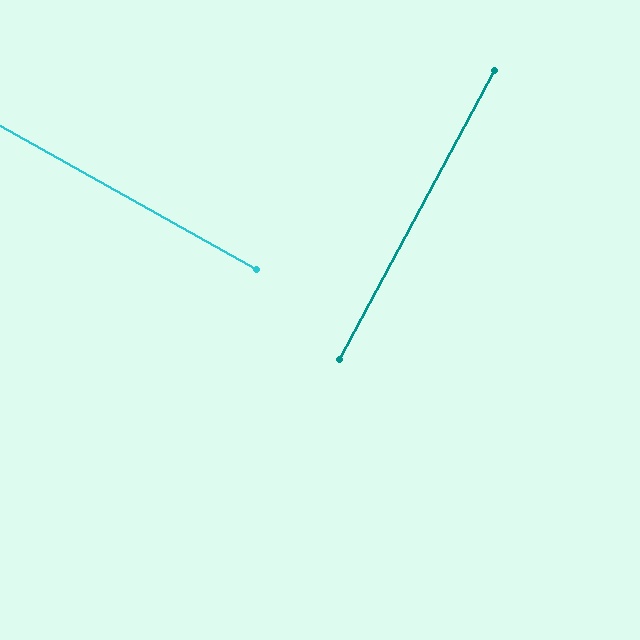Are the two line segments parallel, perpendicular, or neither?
Perpendicular — they meet at approximately 89°.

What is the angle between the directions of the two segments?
Approximately 89 degrees.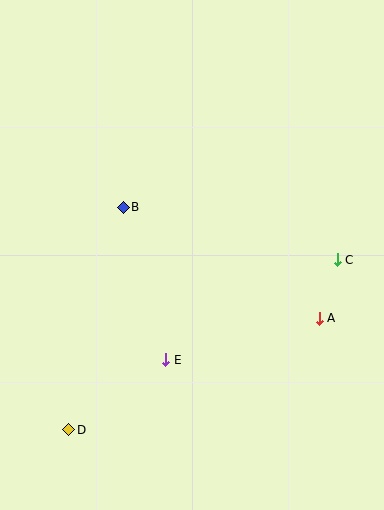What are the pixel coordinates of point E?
Point E is at (166, 360).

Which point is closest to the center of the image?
Point B at (123, 207) is closest to the center.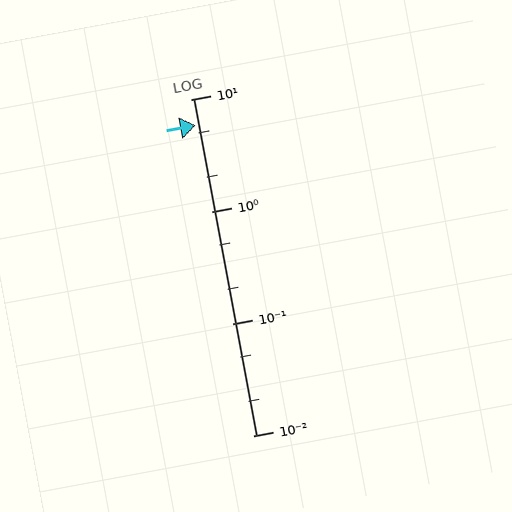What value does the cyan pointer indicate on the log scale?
The pointer indicates approximately 5.8.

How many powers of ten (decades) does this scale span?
The scale spans 3 decades, from 0.01 to 10.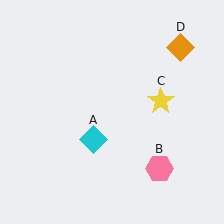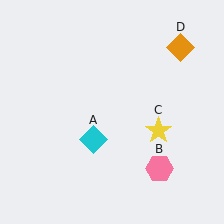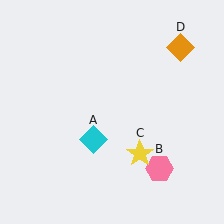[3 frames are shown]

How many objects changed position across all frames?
1 object changed position: yellow star (object C).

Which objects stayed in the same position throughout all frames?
Cyan diamond (object A) and pink hexagon (object B) and orange diamond (object D) remained stationary.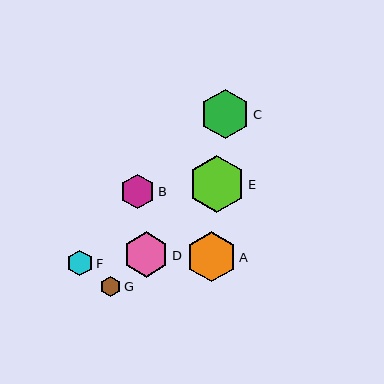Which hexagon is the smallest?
Hexagon G is the smallest with a size of approximately 20 pixels.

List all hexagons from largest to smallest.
From largest to smallest: E, A, C, D, B, F, G.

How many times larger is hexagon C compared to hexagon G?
Hexagon C is approximately 2.5 times the size of hexagon G.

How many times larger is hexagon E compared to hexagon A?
Hexagon E is approximately 1.1 times the size of hexagon A.